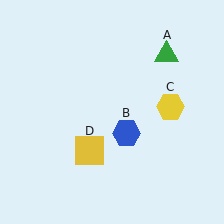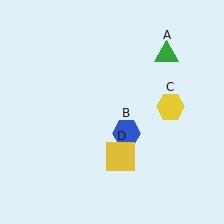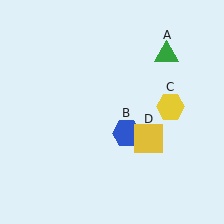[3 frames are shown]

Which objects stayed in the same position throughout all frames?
Green triangle (object A) and blue hexagon (object B) and yellow hexagon (object C) remained stationary.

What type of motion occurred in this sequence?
The yellow square (object D) rotated counterclockwise around the center of the scene.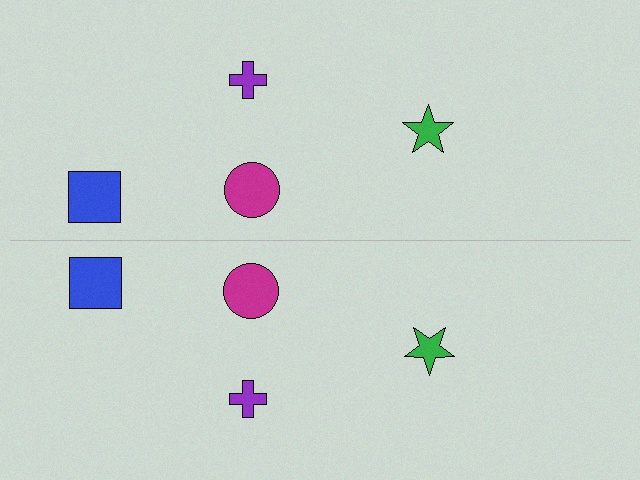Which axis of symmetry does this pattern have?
The pattern has a horizontal axis of symmetry running through the center of the image.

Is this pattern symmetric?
Yes, this pattern has bilateral (reflection) symmetry.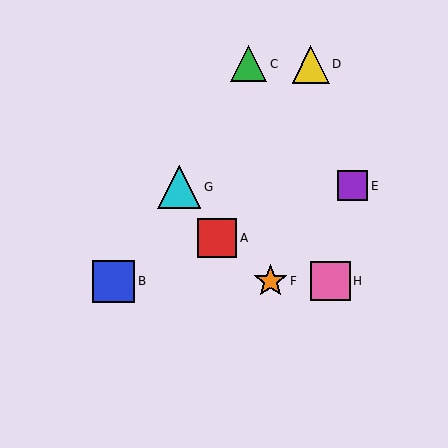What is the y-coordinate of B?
Object B is at y≈281.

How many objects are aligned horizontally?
3 objects (B, F, H) are aligned horizontally.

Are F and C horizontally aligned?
No, F is at y≈281 and C is at y≈64.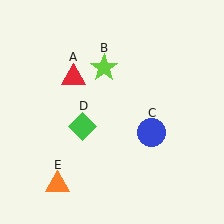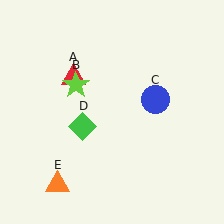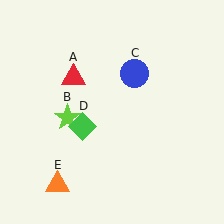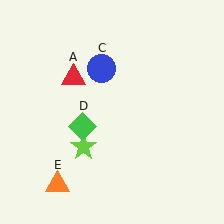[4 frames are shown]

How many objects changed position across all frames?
2 objects changed position: lime star (object B), blue circle (object C).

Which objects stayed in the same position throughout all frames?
Red triangle (object A) and green diamond (object D) and orange triangle (object E) remained stationary.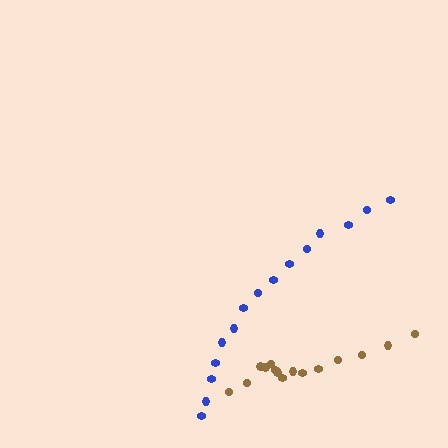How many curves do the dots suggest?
There are 2 distinct paths.